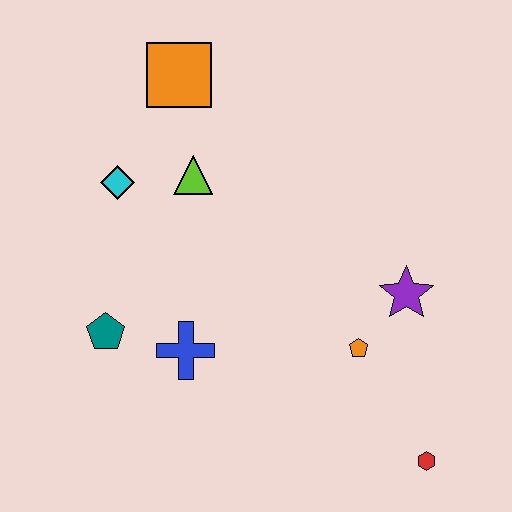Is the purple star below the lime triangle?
Yes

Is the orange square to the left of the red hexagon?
Yes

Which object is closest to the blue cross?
The teal pentagon is closest to the blue cross.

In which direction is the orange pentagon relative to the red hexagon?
The orange pentagon is above the red hexagon.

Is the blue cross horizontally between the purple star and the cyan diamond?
Yes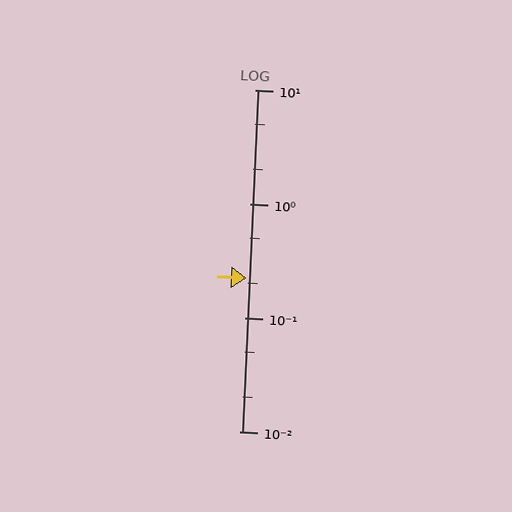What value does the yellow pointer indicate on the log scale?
The pointer indicates approximately 0.22.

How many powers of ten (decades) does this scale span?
The scale spans 3 decades, from 0.01 to 10.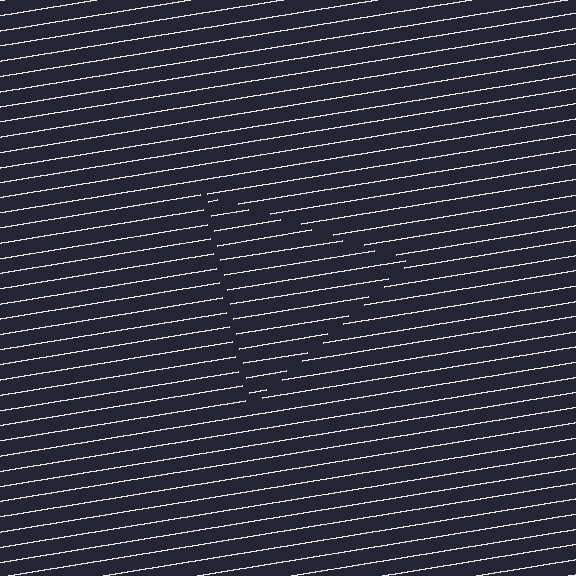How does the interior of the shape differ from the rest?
The interior of the shape contains the same grating, shifted by half a period — the contour is defined by the phase discontinuity where line-ends from the inner and outer gratings abut.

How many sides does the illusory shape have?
3 sides — the line-ends trace a triangle.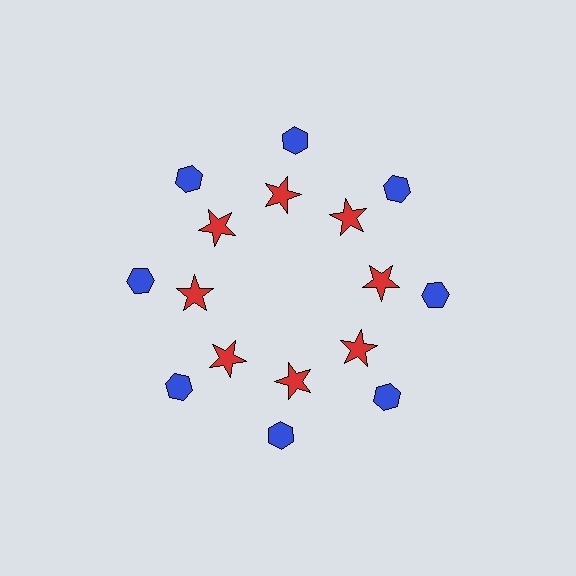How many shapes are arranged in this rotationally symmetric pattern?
There are 16 shapes, arranged in 8 groups of 2.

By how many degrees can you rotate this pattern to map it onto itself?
The pattern maps onto itself every 45 degrees of rotation.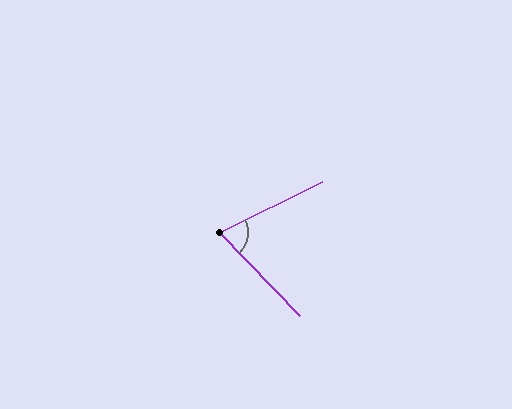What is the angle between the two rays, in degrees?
Approximately 73 degrees.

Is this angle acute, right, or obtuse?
It is acute.